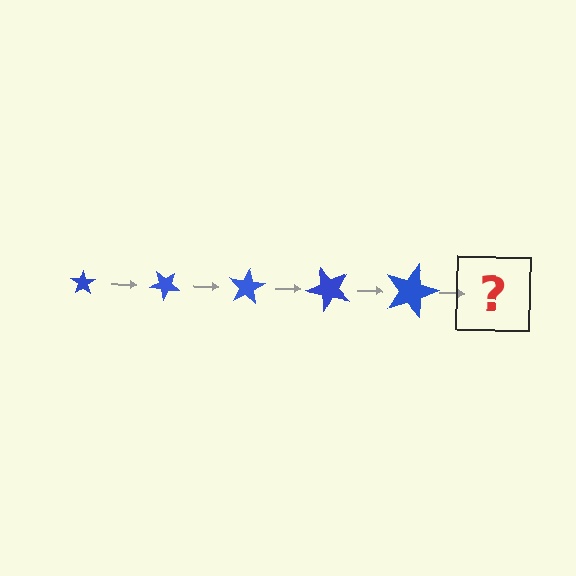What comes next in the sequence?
The next element should be a star, larger than the previous one and rotated 200 degrees from the start.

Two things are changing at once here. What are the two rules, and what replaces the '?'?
The two rules are that the star grows larger each step and it rotates 40 degrees each step. The '?' should be a star, larger than the previous one and rotated 200 degrees from the start.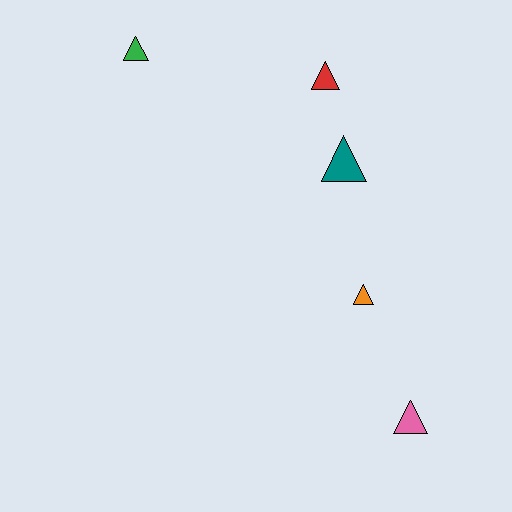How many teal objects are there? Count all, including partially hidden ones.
There is 1 teal object.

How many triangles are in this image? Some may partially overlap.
There are 5 triangles.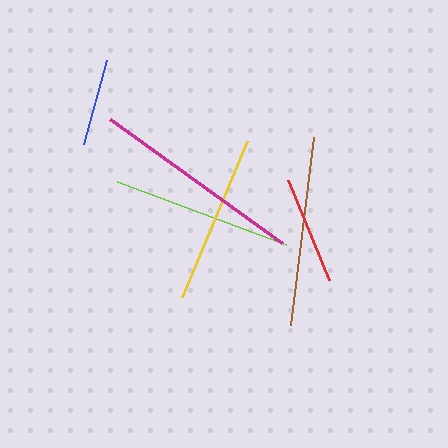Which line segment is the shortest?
The blue line is the shortest at approximately 87 pixels.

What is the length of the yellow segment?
The yellow segment is approximately 168 pixels long.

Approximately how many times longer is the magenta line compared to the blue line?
The magenta line is approximately 2.4 times the length of the blue line.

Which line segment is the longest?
The magenta line is the longest at approximately 212 pixels.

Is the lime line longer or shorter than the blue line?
The lime line is longer than the blue line.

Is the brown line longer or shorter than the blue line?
The brown line is longer than the blue line.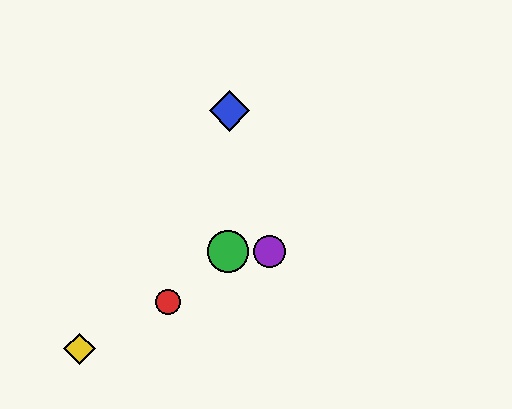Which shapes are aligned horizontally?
The green circle, the purple circle are aligned horizontally.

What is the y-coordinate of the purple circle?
The purple circle is at y≈251.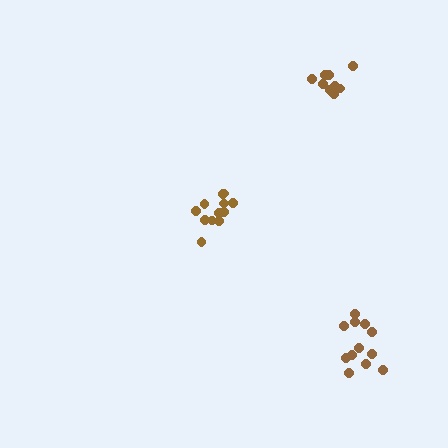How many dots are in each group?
Group 1: 9 dots, Group 2: 12 dots, Group 3: 12 dots (33 total).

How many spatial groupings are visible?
There are 3 spatial groupings.